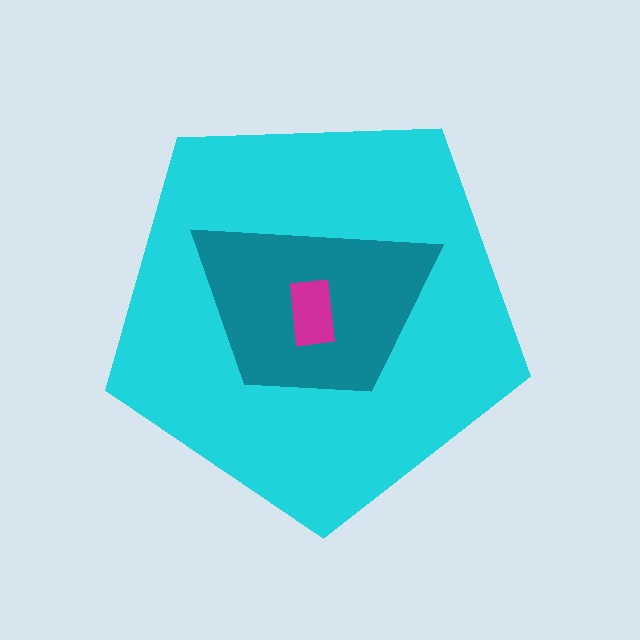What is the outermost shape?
The cyan pentagon.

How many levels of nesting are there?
3.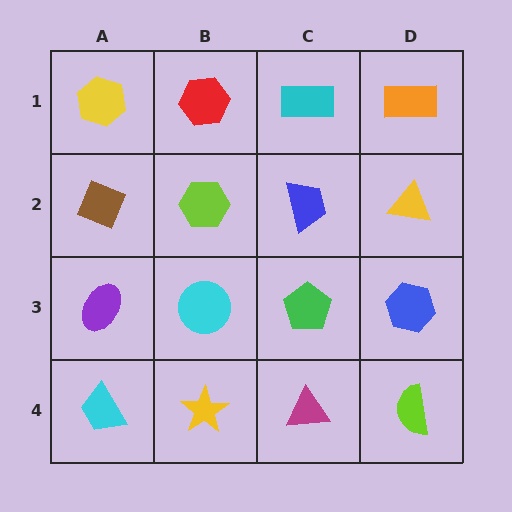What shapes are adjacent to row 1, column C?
A blue trapezoid (row 2, column C), a red hexagon (row 1, column B), an orange rectangle (row 1, column D).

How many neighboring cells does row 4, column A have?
2.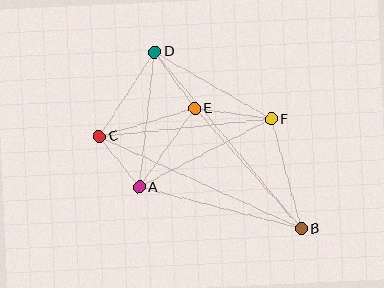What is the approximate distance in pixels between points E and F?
The distance between E and F is approximately 78 pixels.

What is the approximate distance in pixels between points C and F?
The distance between C and F is approximately 173 pixels.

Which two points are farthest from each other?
Points B and D are farthest from each other.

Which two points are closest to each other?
Points A and C are closest to each other.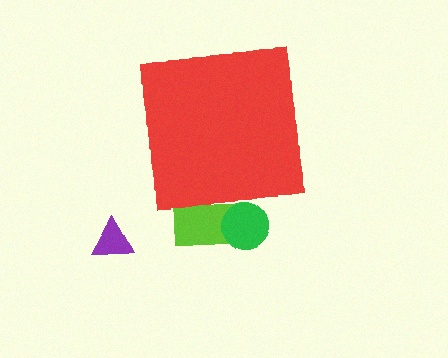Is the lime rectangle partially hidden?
Yes, the lime rectangle is partially hidden behind the red square.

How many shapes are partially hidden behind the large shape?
2 shapes are partially hidden.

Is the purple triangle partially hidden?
No, the purple triangle is fully visible.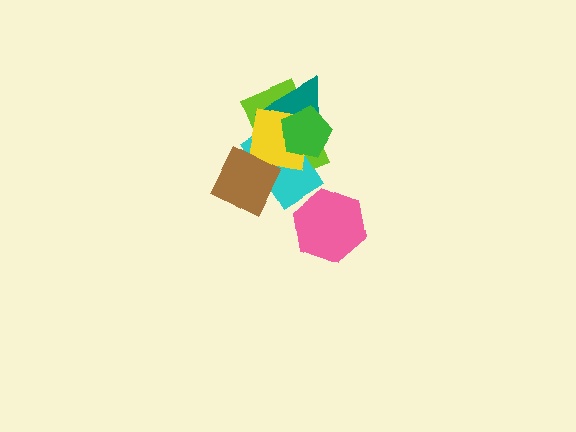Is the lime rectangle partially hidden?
Yes, it is partially covered by another shape.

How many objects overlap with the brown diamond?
3 objects overlap with the brown diamond.